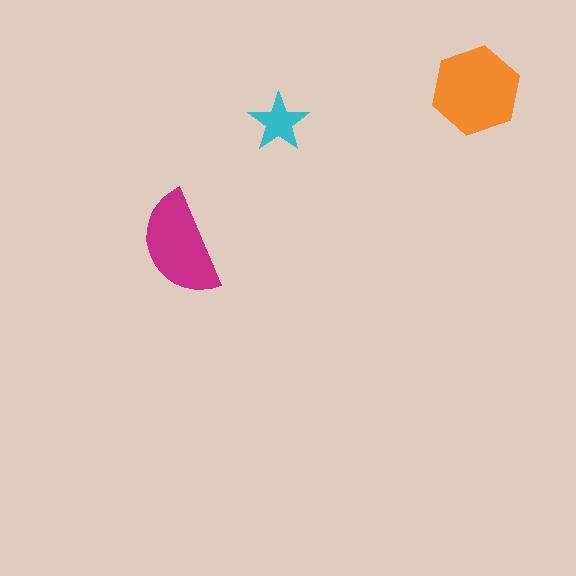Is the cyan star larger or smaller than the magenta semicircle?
Smaller.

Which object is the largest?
The orange hexagon.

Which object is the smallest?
The cyan star.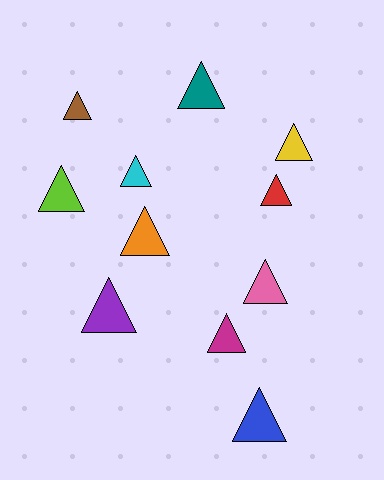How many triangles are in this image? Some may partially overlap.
There are 11 triangles.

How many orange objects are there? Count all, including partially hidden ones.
There is 1 orange object.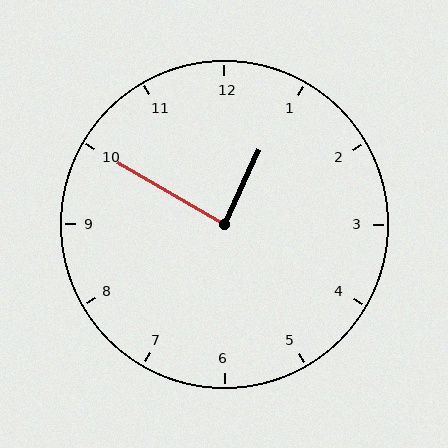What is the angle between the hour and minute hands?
Approximately 85 degrees.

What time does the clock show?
12:50.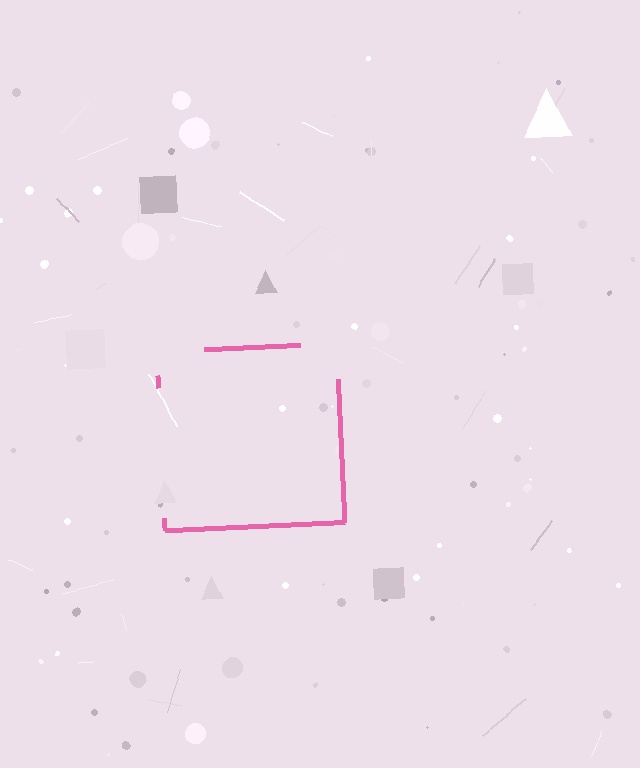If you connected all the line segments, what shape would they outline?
They would outline a square.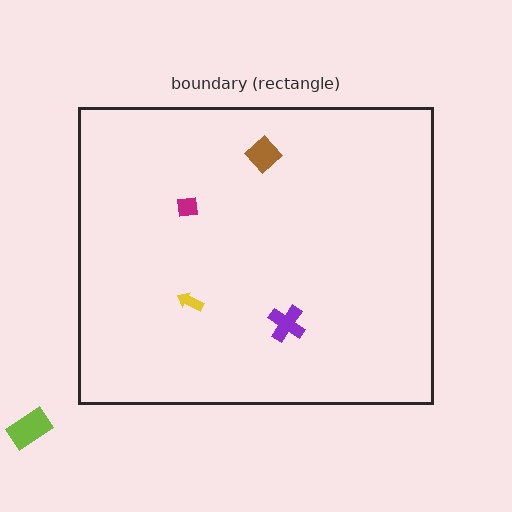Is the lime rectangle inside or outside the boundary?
Outside.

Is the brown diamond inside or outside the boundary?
Inside.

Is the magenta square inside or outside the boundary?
Inside.